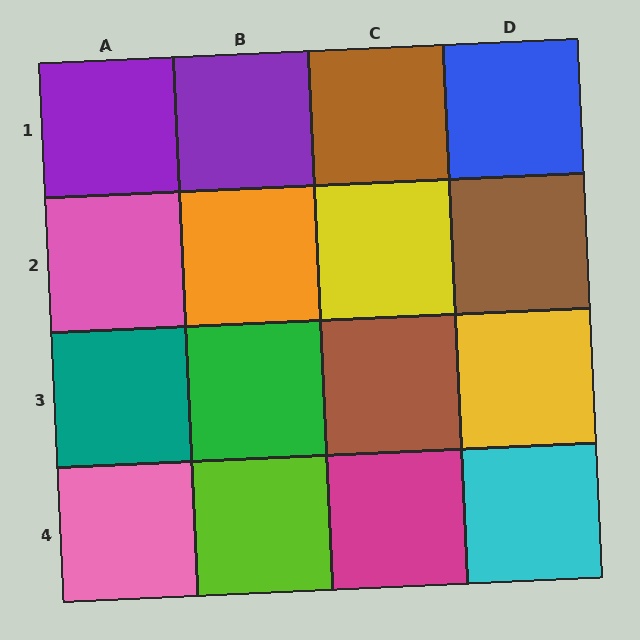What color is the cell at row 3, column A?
Teal.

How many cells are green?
1 cell is green.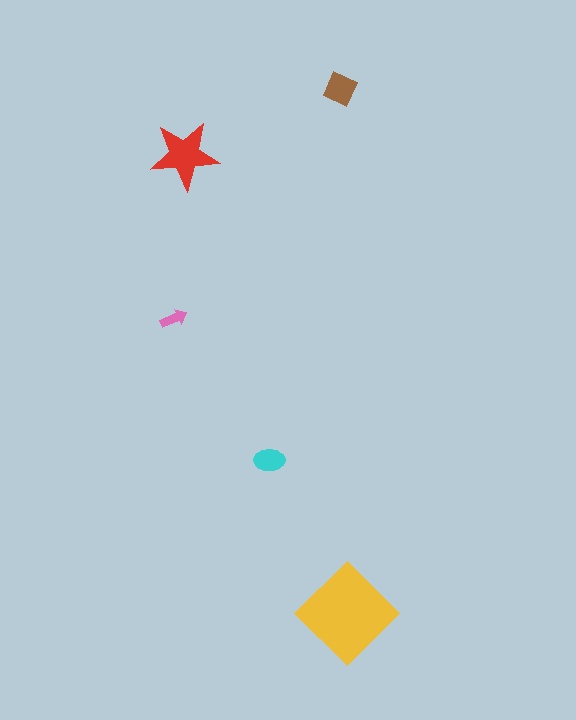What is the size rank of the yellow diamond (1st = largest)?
1st.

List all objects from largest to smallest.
The yellow diamond, the red star, the brown square, the cyan ellipse, the pink arrow.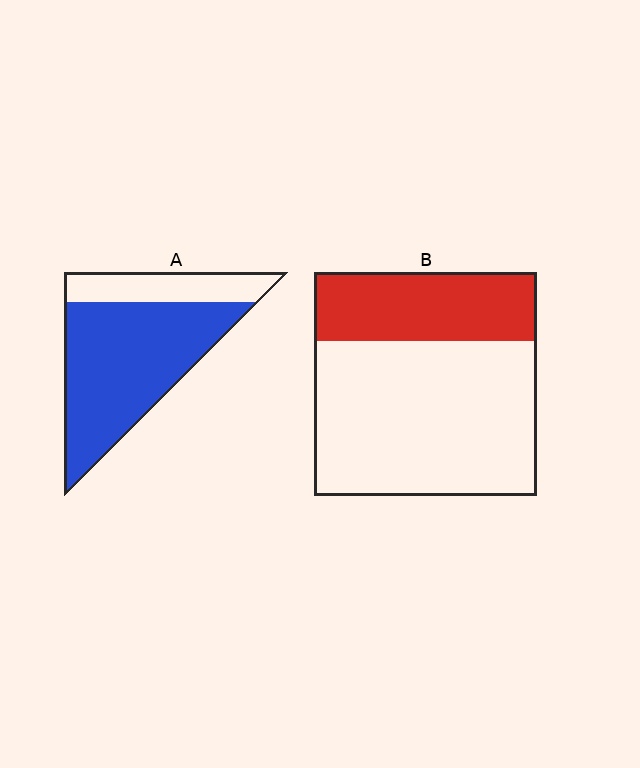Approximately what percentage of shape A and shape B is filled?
A is approximately 75% and B is approximately 30%.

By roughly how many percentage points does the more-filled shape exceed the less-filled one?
By roughly 45 percentage points (A over B).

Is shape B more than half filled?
No.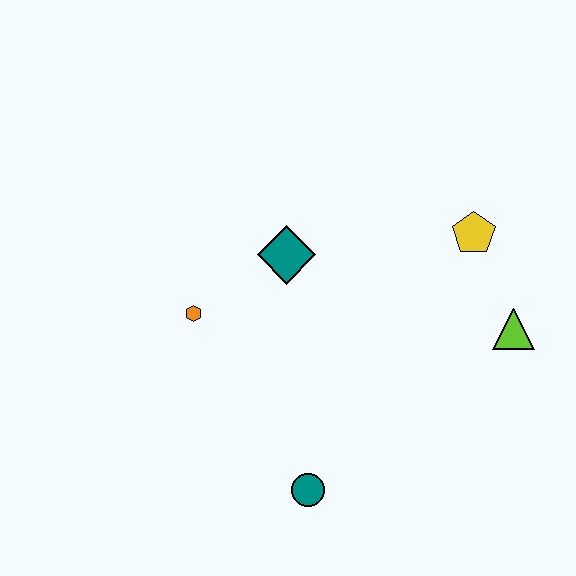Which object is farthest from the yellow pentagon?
The teal circle is farthest from the yellow pentagon.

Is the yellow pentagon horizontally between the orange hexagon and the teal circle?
No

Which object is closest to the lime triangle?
The yellow pentagon is closest to the lime triangle.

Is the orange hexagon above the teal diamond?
No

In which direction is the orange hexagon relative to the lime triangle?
The orange hexagon is to the left of the lime triangle.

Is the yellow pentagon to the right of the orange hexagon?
Yes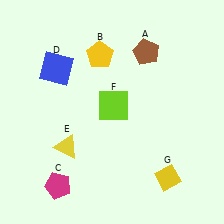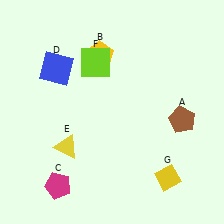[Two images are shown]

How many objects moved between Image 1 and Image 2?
2 objects moved between the two images.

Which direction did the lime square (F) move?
The lime square (F) moved up.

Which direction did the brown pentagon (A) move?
The brown pentagon (A) moved down.